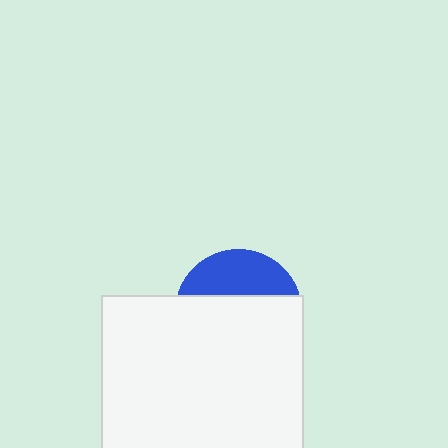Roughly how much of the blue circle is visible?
A small part of it is visible (roughly 33%).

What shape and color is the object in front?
The object in front is a white square.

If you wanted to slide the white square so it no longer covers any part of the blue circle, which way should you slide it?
Slide it down — that is the most direct way to separate the two shapes.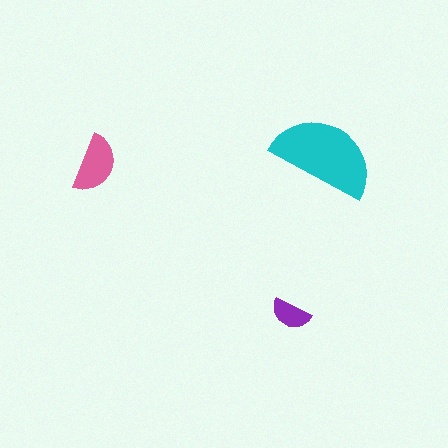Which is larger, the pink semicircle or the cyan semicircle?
The cyan one.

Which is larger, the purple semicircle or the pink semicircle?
The pink one.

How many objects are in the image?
There are 3 objects in the image.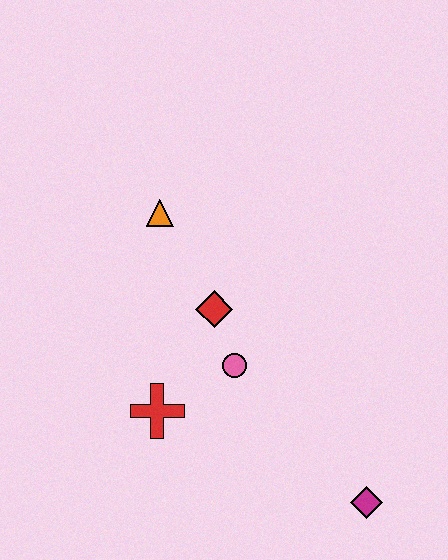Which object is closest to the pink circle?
The red diamond is closest to the pink circle.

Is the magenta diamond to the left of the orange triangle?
No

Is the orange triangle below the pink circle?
No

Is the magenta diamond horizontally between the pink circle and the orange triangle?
No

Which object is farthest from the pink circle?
The magenta diamond is farthest from the pink circle.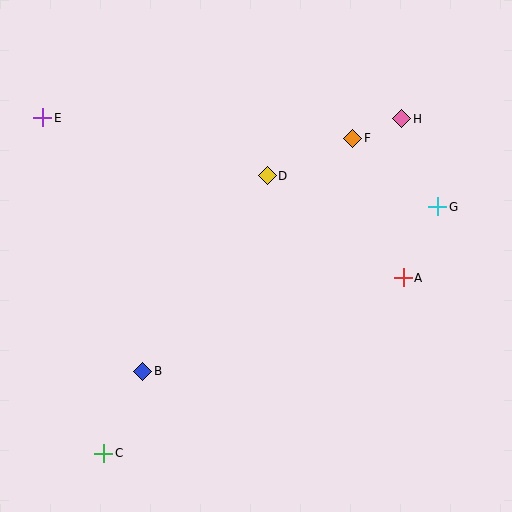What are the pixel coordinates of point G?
Point G is at (438, 207).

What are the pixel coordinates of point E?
Point E is at (43, 118).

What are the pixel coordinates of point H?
Point H is at (401, 119).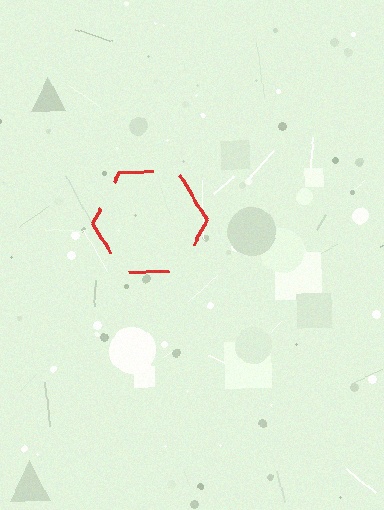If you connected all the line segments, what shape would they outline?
They would outline a hexagon.